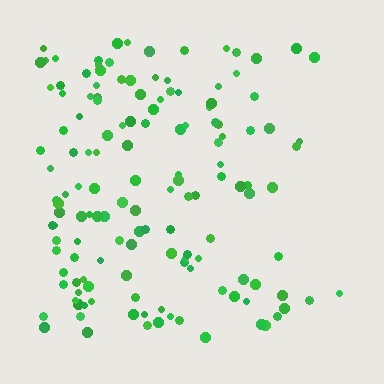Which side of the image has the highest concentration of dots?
The left.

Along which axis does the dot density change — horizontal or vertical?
Horizontal.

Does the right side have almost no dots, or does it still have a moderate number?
Still a moderate number, just noticeably fewer than the left.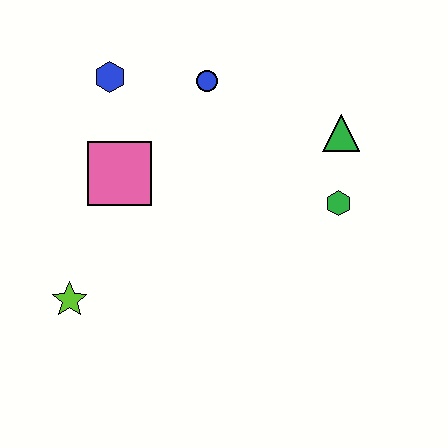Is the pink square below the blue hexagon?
Yes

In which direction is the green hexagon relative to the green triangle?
The green hexagon is below the green triangle.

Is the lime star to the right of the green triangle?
No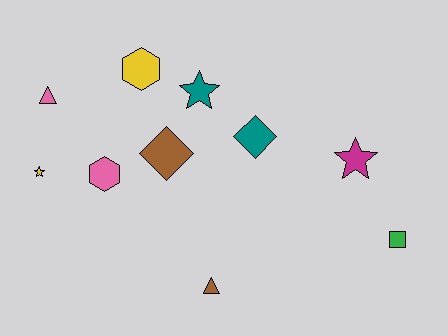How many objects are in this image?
There are 10 objects.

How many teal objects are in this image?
There are 2 teal objects.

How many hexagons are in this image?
There are 2 hexagons.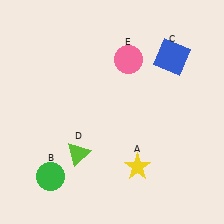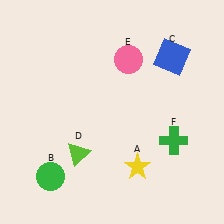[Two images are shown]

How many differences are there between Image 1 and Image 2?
There is 1 difference between the two images.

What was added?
A green cross (F) was added in Image 2.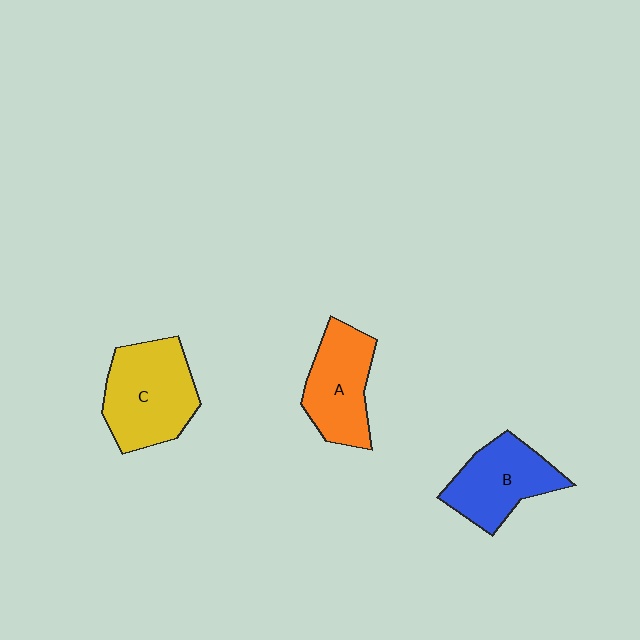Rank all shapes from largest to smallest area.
From largest to smallest: C (yellow), B (blue), A (orange).